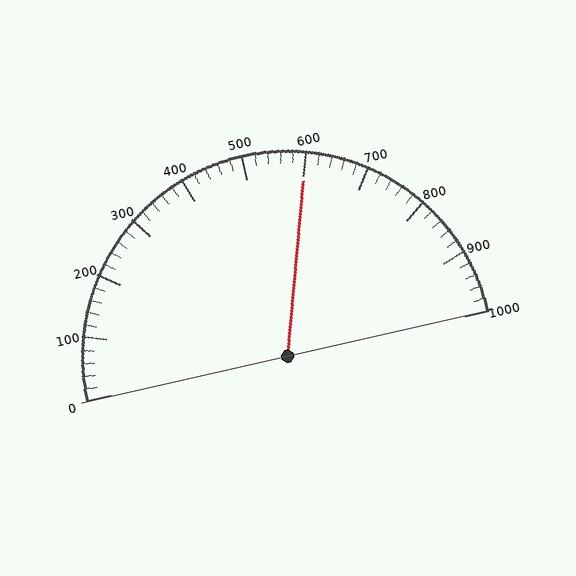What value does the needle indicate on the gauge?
The needle indicates approximately 600.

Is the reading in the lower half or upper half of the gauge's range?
The reading is in the upper half of the range (0 to 1000).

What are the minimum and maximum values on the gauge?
The gauge ranges from 0 to 1000.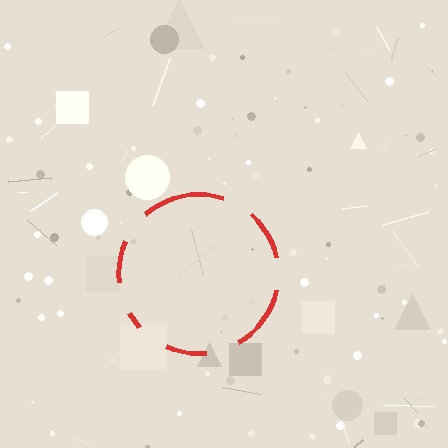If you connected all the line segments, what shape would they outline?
They would outline a circle.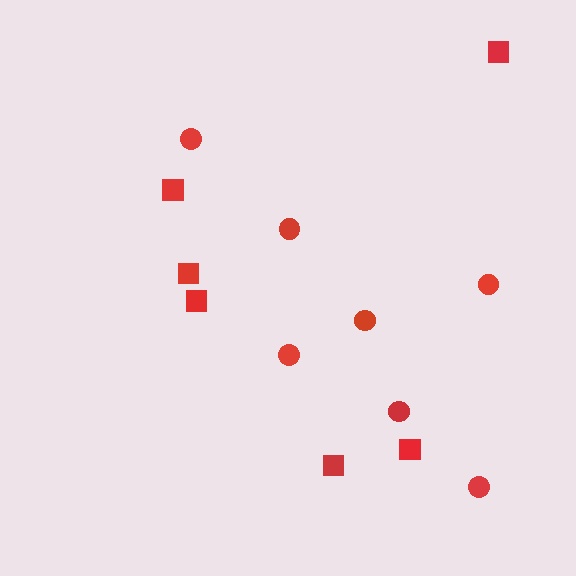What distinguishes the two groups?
There are 2 groups: one group of circles (7) and one group of squares (6).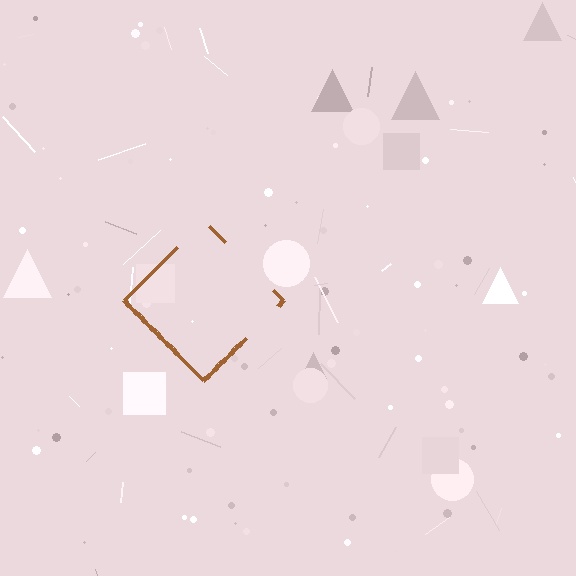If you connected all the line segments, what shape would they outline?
They would outline a diamond.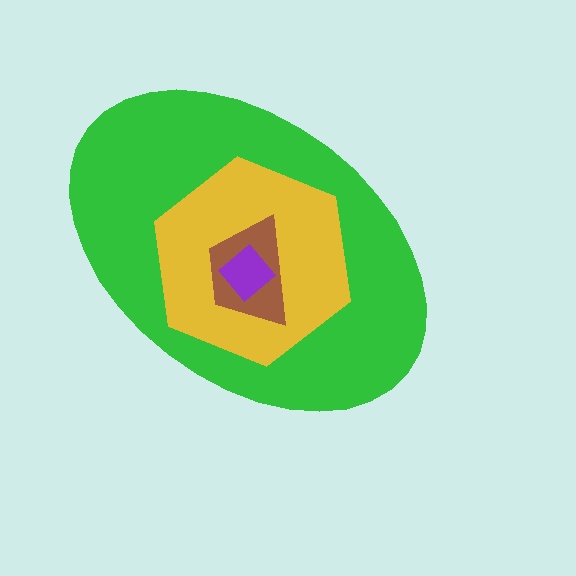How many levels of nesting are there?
4.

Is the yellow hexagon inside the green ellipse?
Yes.